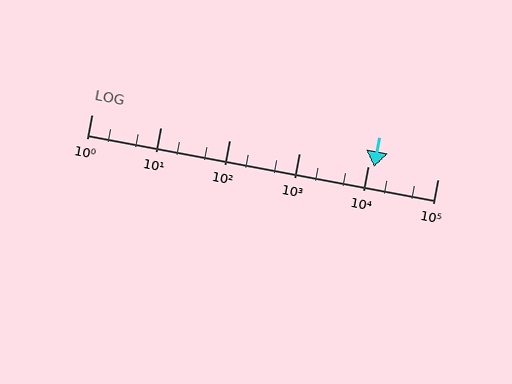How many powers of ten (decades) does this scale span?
The scale spans 5 decades, from 1 to 100000.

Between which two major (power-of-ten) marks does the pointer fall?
The pointer is between 10000 and 100000.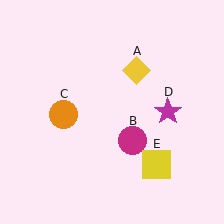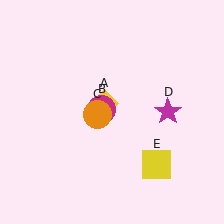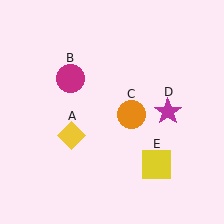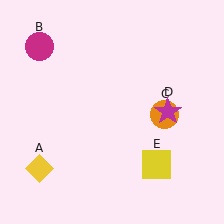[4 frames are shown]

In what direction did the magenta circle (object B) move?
The magenta circle (object B) moved up and to the left.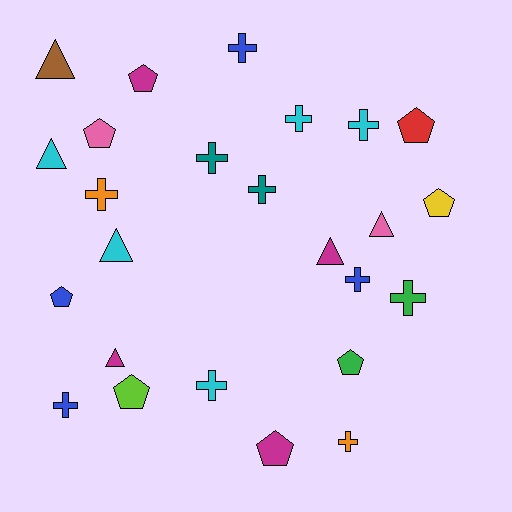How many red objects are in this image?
There is 1 red object.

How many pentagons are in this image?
There are 8 pentagons.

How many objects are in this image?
There are 25 objects.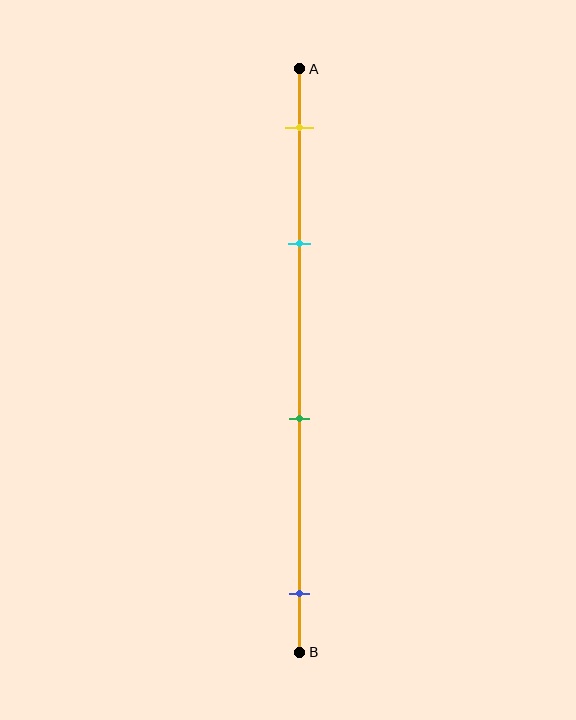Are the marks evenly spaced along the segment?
No, the marks are not evenly spaced.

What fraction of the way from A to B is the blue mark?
The blue mark is approximately 90% (0.9) of the way from A to B.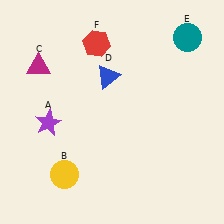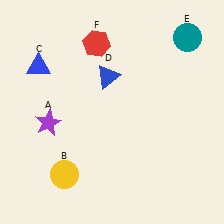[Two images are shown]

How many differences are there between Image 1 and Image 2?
There is 1 difference between the two images.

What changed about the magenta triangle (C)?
In Image 1, C is magenta. In Image 2, it changed to blue.